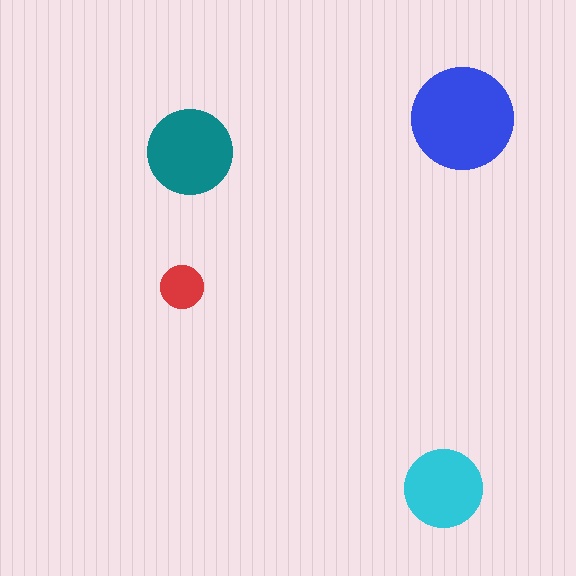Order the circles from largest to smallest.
the blue one, the teal one, the cyan one, the red one.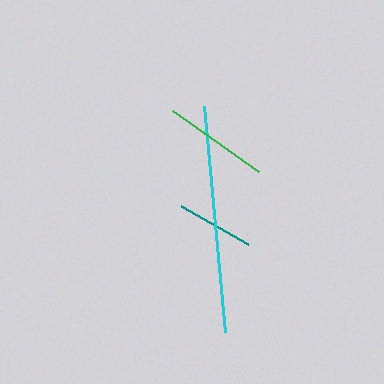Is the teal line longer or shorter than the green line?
The green line is longer than the teal line.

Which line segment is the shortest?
The teal line is the shortest at approximately 77 pixels.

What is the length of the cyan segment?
The cyan segment is approximately 227 pixels long.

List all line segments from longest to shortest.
From longest to shortest: cyan, green, teal.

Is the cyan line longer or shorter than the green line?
The cyan line is longer than the green line.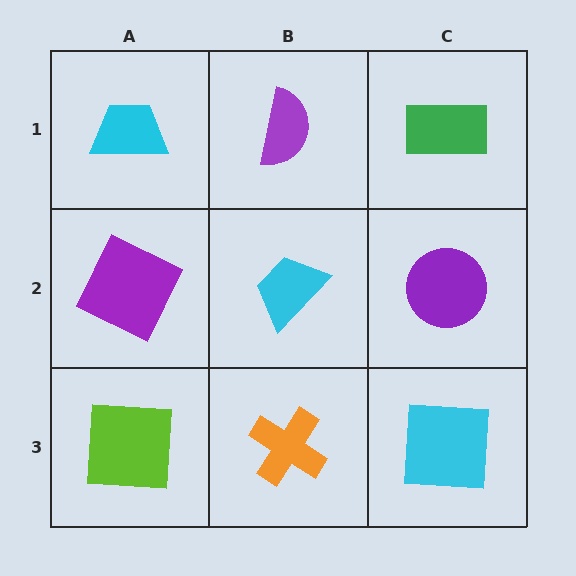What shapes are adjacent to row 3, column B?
A cyan trapezoid (row 2, column B), a lime square (row 3, column A), a cyan square (row 3, column C).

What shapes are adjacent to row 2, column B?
A purple semicircle (row 1, column B), an orange cross (row 3, column B), a purple square (row 2, column A), a purple circle (row 2, column C).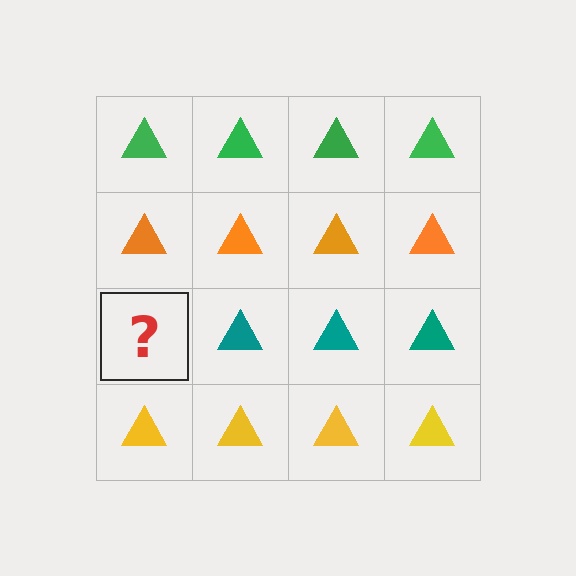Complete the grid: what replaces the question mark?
The question mark should be replaced with a teal triangle.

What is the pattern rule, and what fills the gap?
The rule is that each row has a consistent color. The gap should be filled with a teal triangle.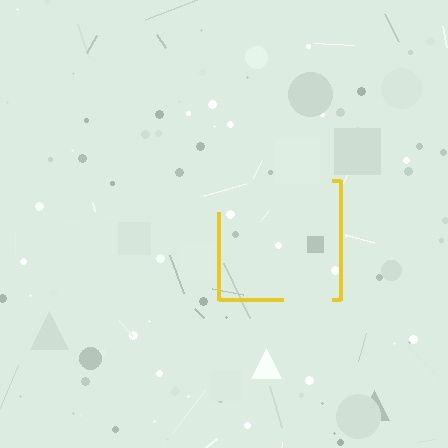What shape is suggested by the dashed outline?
The dashed outline suggests a square.